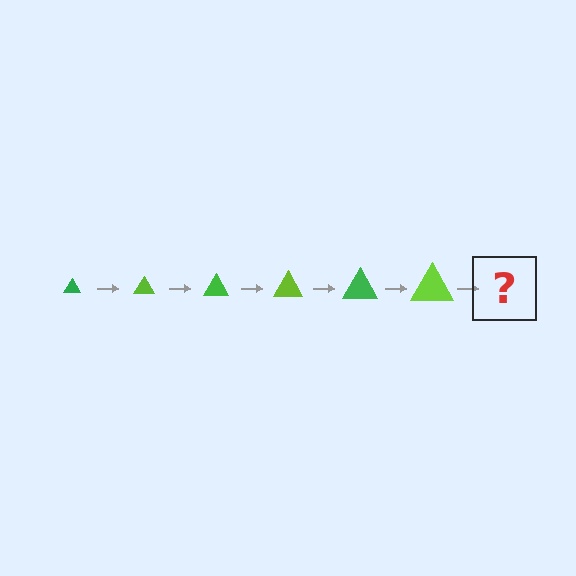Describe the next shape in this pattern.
It should be a green triangle, larger than the previous one.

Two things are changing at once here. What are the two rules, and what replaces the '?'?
The two rules are that the triangle grows larger each step and the color cycles through green and lime. The '?' should be a green triangle, larger than the previous one.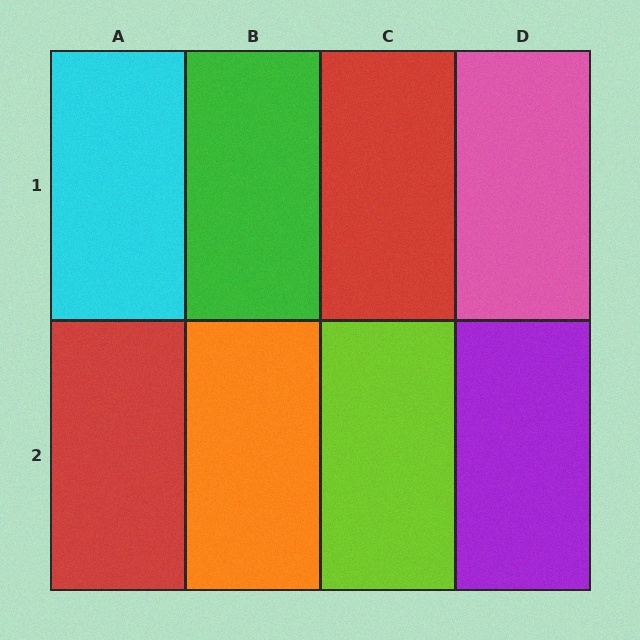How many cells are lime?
1 cell is lime.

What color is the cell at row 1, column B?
Green.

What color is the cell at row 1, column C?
Red.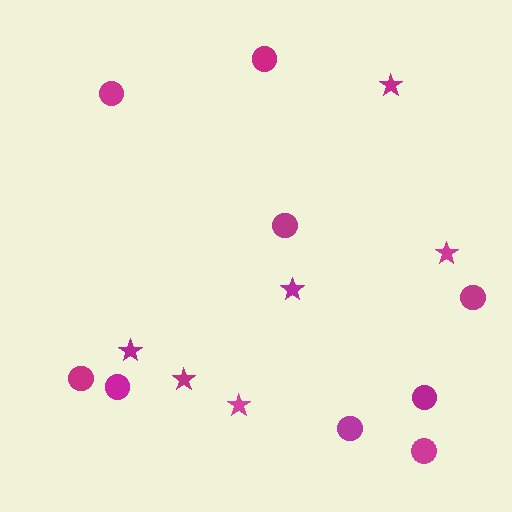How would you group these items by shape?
There are 2 groups: one group of stars (6) and one group of circles (9).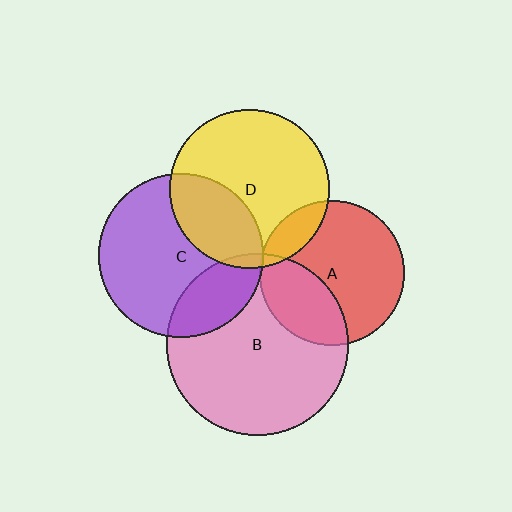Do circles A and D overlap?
Yes.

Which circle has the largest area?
Circle B (pink).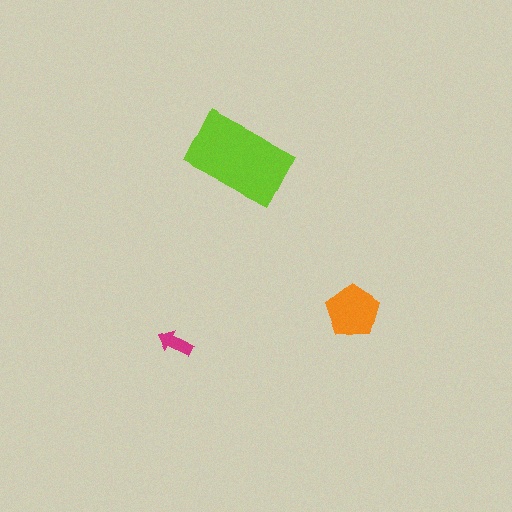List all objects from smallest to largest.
The magenta arrow, the orange pentagon, the lime rectangle.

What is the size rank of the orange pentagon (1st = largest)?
2nd.